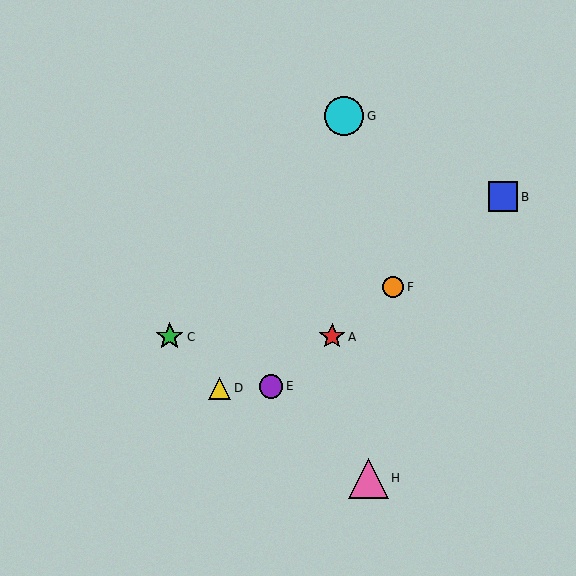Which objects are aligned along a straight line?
Objects A, B, E, F are aligned along a straight line.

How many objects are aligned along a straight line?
4 objects (A, B, E, F) are aligned along a straight line.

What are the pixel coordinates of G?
Object G is at (344, 116).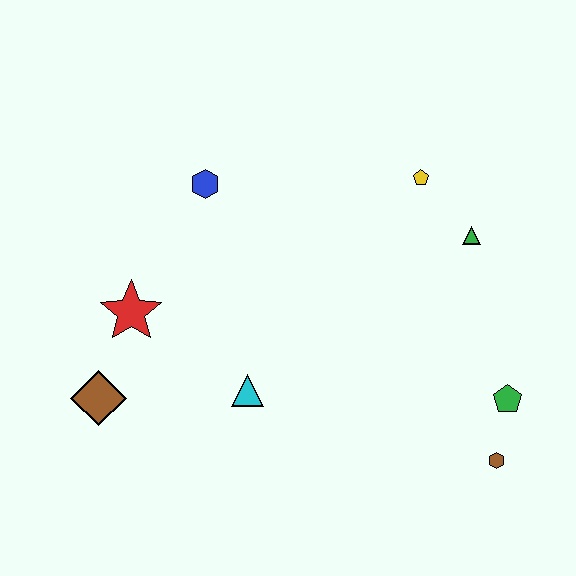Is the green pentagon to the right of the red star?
Yes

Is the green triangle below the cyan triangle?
No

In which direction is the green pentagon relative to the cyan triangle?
The green pentagon is to the right of the cyan triangle.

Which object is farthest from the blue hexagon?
The brown hexagon is farthest from the blue hexagon.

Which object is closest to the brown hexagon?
The green pentagon is closest to the brown hexagon.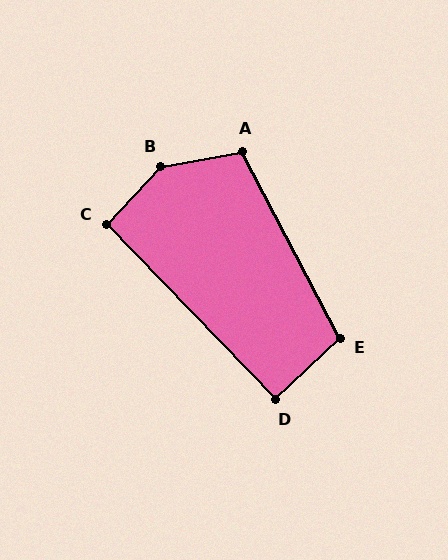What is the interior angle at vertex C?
Approximately 93 degrees (approximately right).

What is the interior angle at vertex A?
Approximately 107 degrees (obtuse).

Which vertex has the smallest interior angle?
D, at approximately 91 degrees.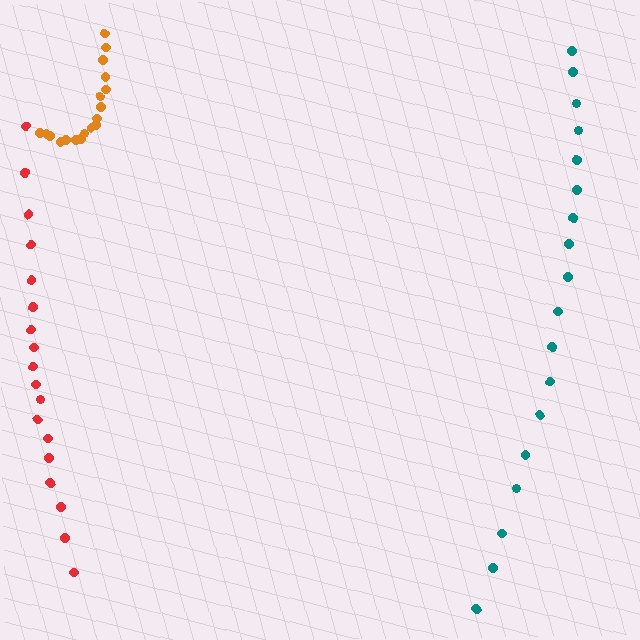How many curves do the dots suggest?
There are 3 distinct paths.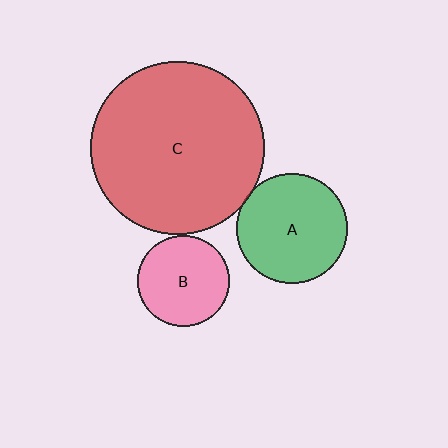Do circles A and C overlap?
Yes.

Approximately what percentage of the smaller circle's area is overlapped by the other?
Approximately 5%.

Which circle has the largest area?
Circle C (red).